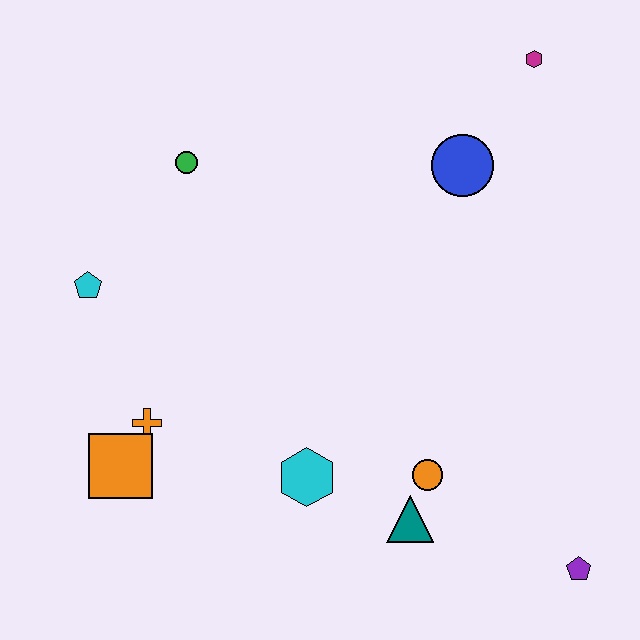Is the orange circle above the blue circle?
No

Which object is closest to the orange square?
The orange cross is closest to the orange square.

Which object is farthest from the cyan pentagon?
The purple pentagon is farthest from the cyan pentagon.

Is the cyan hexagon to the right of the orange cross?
Yes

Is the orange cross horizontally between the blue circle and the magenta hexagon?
No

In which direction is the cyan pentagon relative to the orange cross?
The cyan pentagon is above the orange cross.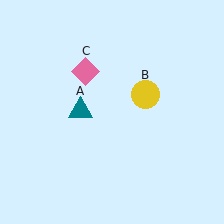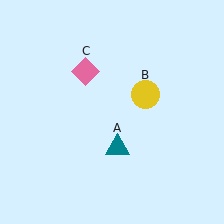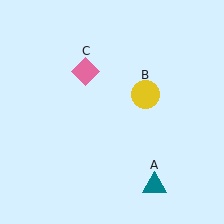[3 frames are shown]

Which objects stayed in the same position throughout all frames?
Yellow circle (object B) and pink diamond (object C) remained stationary.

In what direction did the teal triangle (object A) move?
The teal triangle (object A) moved down and to the right.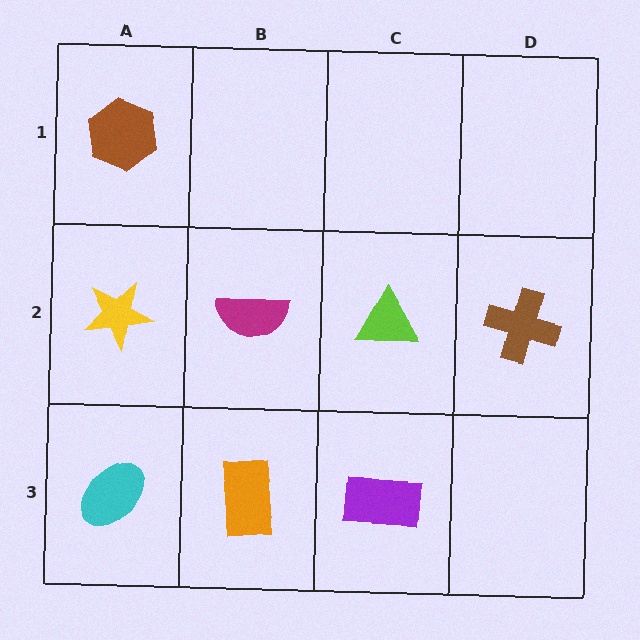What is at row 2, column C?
A lime triangle.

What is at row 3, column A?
A cyan ellipse.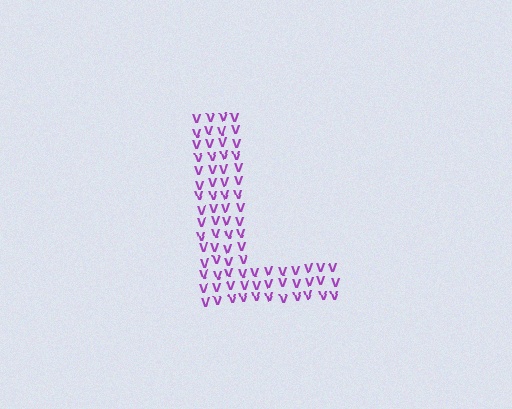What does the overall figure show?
The overall figure shows the letter L.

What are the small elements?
The small elements are letter V's.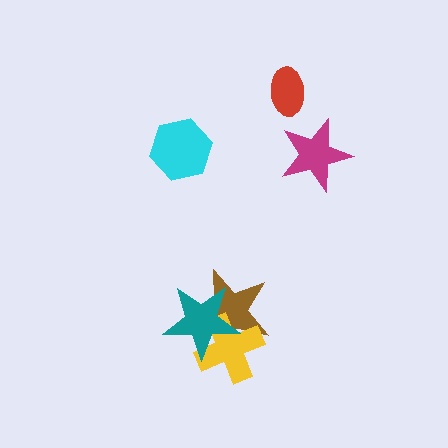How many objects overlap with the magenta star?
0 objects overlap with the magenta star.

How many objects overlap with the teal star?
2 objects overlap with the teal star.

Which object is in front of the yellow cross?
The teal star is in front of the yellow cross.